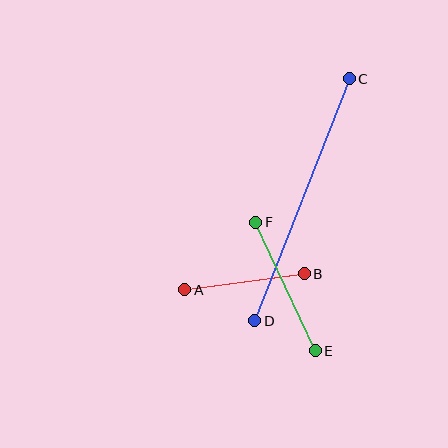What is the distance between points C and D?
The distance is approximately 260 pixels.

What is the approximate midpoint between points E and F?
The midpoint is at approximately (286, 286) pixels.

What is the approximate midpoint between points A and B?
The midpoint is at approximately (244, 282) pixels.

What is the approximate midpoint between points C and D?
The midpoint is at approximately (302, 200) pixels.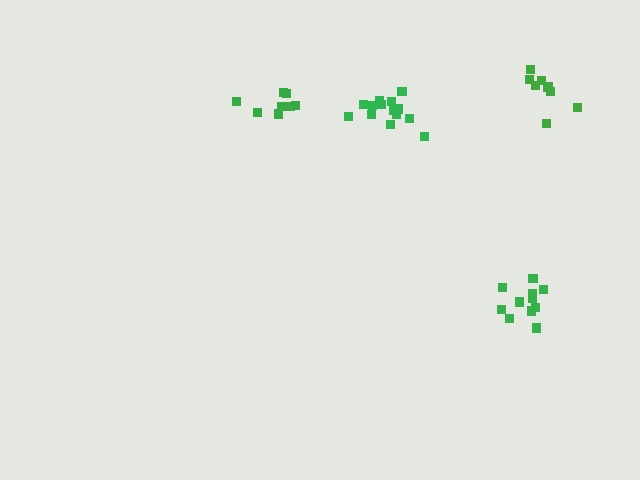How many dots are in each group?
Group 1: 14 dots, Group 2: 8 dots, Group 3: 8 dots, Group 4: 11 dots (41 total).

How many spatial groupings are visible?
There are 4 spatial groupings.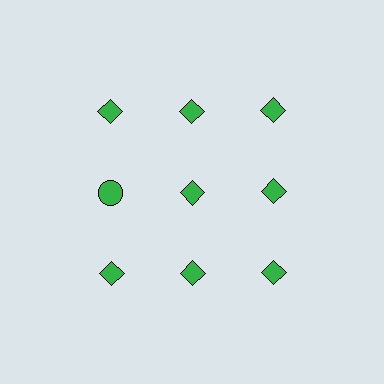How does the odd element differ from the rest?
It has a different shape: circle instead of diamond.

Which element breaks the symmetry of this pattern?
The green circle in the second row, leftmost column breaks the symmetry. All other shapes are green diamonds.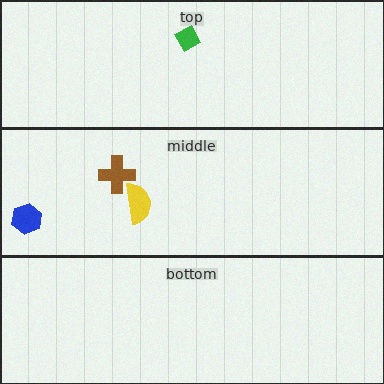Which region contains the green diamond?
The top region.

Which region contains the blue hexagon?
The middle region.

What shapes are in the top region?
The green diamond.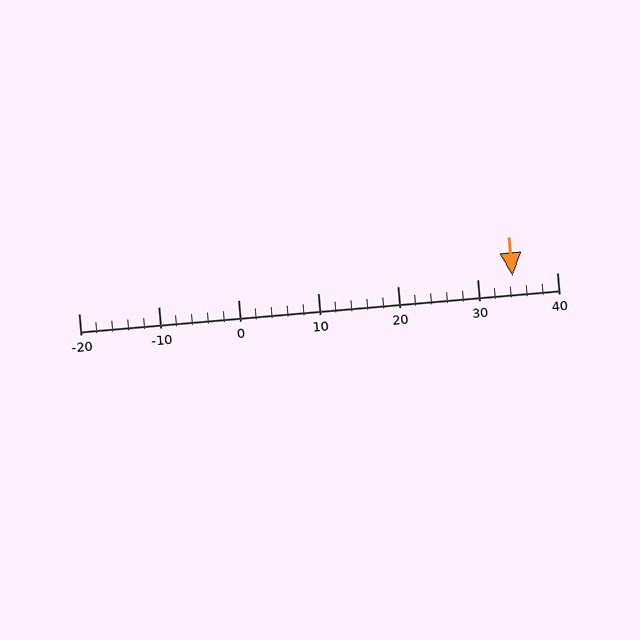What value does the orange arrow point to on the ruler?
The orange arrow points to approximately 34.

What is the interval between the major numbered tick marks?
The major tick marks are spaced 10 units apart.